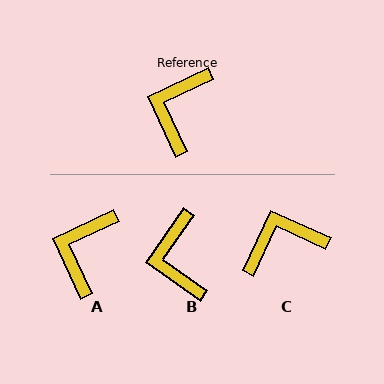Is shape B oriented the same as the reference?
No, it is off by about 30 degrees.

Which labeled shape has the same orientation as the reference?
A.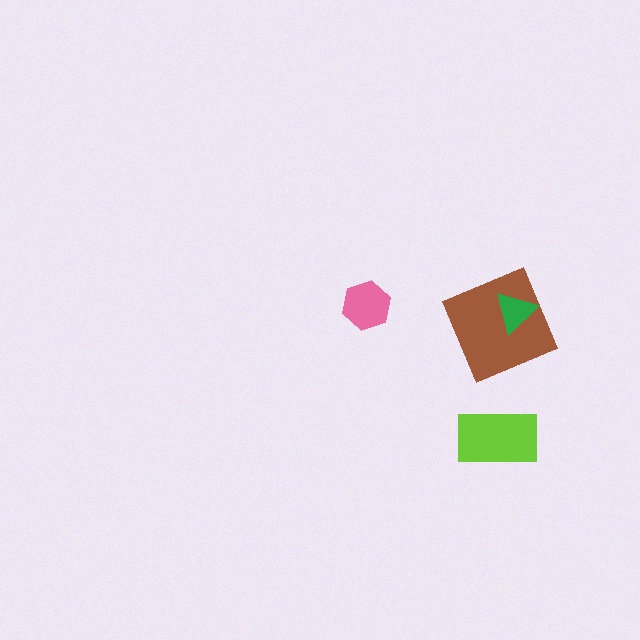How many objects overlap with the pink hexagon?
0 objects overlap with the pink hexagon.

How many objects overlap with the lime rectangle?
0 objects overlap with the lime rectangle.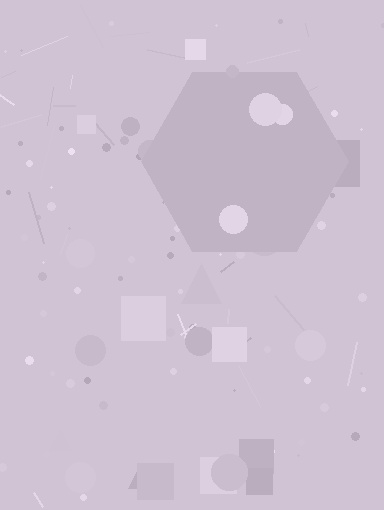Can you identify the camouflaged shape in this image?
The camouflaged shape is a hexagon.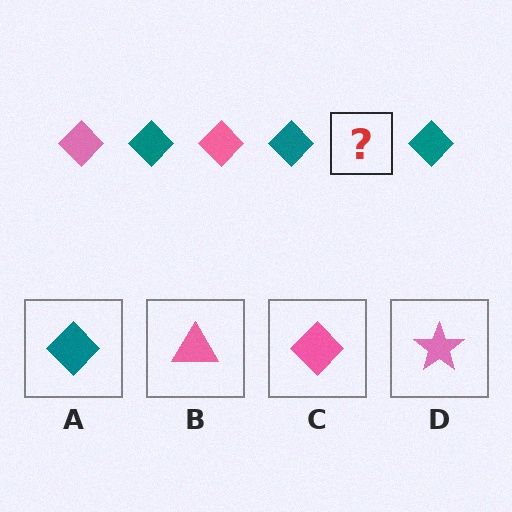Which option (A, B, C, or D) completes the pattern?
C.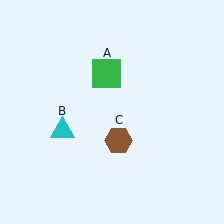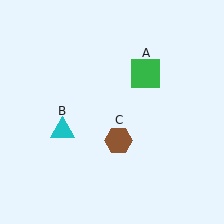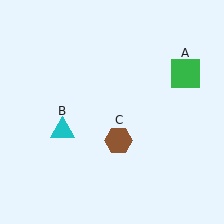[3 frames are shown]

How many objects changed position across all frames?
1 object changed position: green square (object A).